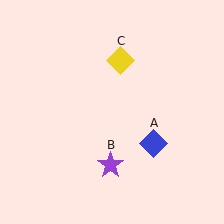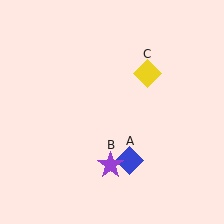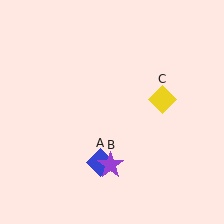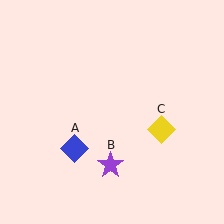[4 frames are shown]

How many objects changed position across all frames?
2 objects changed position: blue diamond (object A), yellow diamond (object C).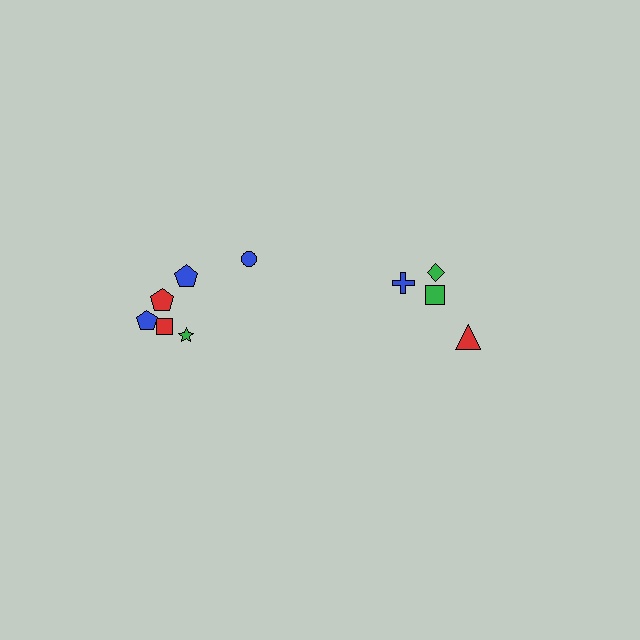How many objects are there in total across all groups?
There are 10 objects.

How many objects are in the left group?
There are 6 objects.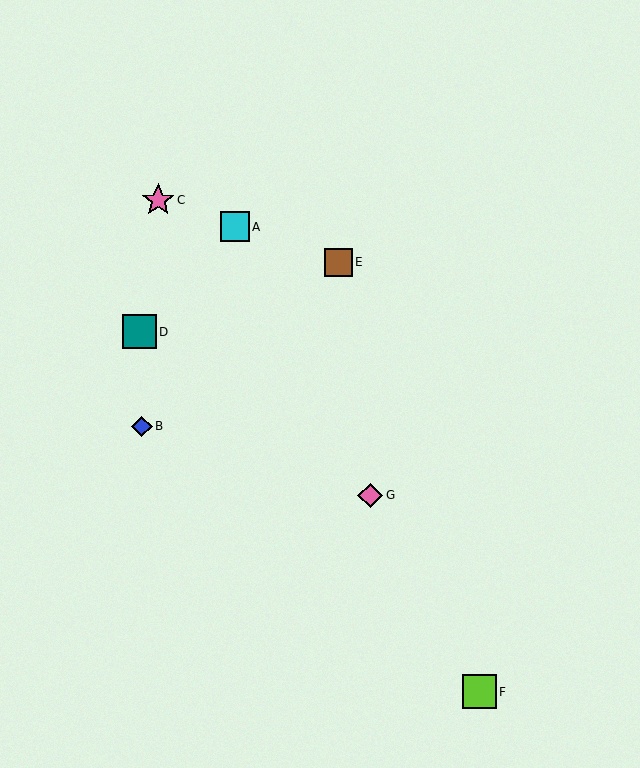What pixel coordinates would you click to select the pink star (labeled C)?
Click at (158, 200) to select the pink star C.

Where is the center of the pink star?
The center of the pink star is at (158, 200).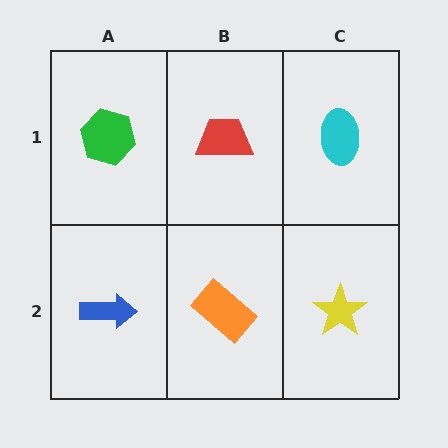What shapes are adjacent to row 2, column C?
A cyan ellipse (row 1, column C), an orange rectangle (row 2, column B).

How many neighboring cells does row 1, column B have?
3.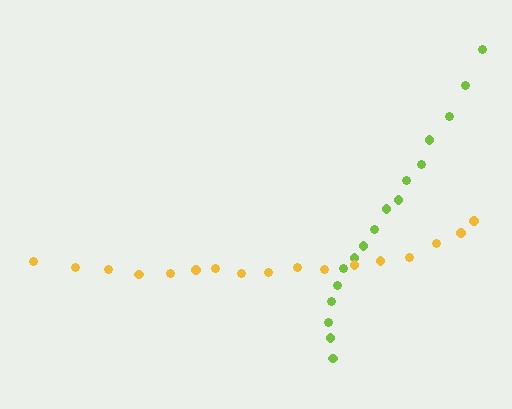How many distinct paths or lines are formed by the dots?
There are 2 distinct paths.